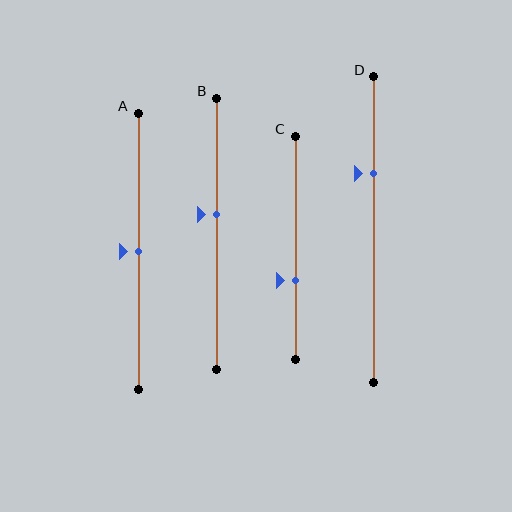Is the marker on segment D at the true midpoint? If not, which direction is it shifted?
No, the marker on segment D is shifted upward by about 18% of the segment length.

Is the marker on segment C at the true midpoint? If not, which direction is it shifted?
No, the marker on segment C is shifted downward by about 15% of the segment length.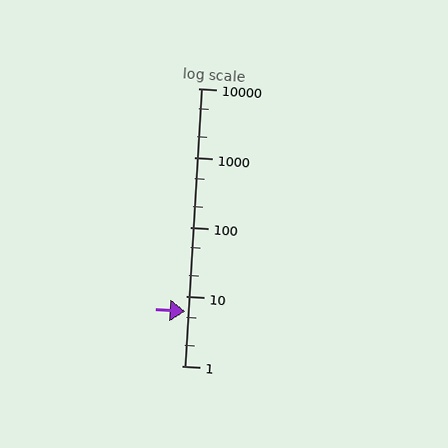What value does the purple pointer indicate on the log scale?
The pointer indicates approximately 6.1.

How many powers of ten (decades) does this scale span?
The scale spans 4 decades, from 1 to 10000.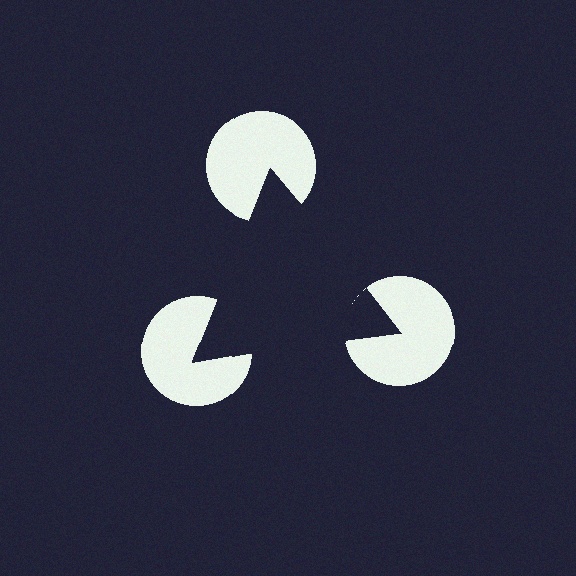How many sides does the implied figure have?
3 sides.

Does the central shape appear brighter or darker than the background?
It typically appears slightly darker than the background, even though no actual brightness change is drawn.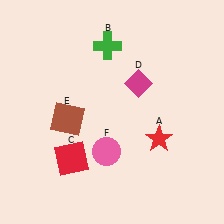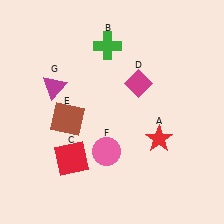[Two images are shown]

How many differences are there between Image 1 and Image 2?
There is 1 difference between the two images.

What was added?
A magenta triangle (G) was added in Image 2.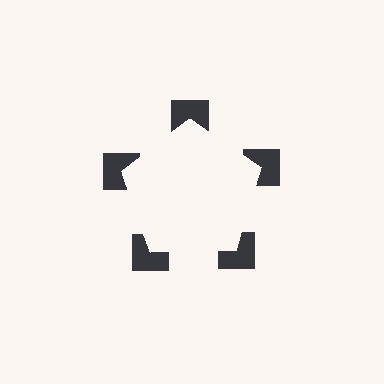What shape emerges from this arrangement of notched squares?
An illusory pentagon — its edges are inferred from the aligned wedge cuts in the notched squares, not physically drawn.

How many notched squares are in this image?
There are 5 — one at each vertex of the illusory pentagon.